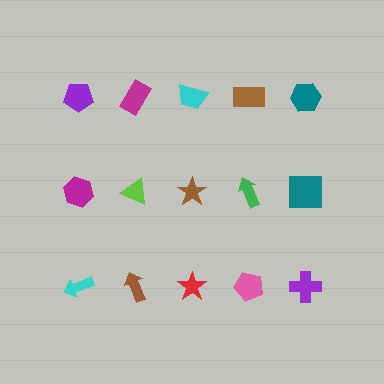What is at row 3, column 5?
A purple cross.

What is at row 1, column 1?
A purple pentagon.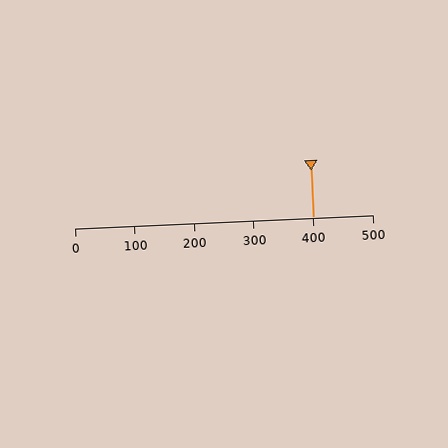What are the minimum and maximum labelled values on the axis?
The axis runs from 0 to 500.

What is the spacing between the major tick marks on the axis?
The major ticks are spaced 100 apart.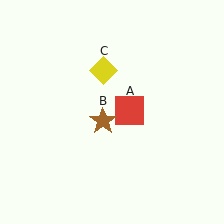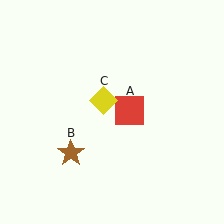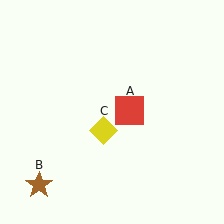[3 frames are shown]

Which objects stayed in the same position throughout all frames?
Red square (object A) remained stationary.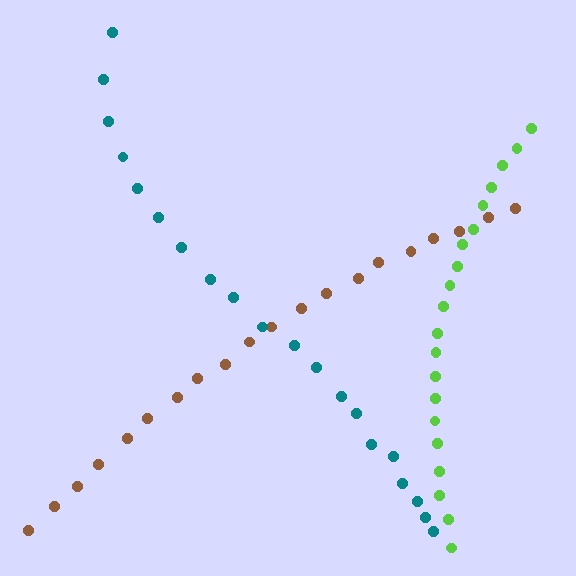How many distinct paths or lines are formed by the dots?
There are 3 distinct paths.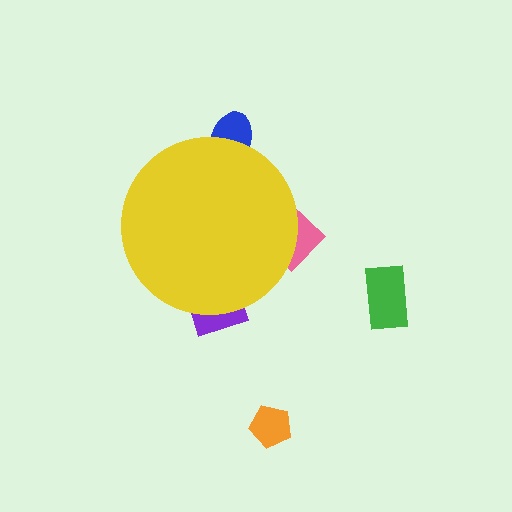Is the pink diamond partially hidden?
Yes, the pink diamond is partially hidden behind the yellow circle.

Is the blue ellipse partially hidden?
Yes, the blue ellipse is partially hidden behind the yellow circle.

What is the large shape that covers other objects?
A yellow circle.